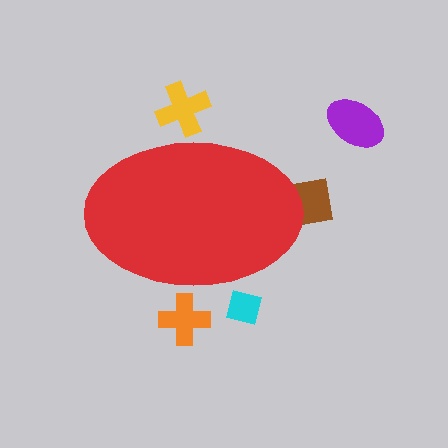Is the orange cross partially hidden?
Yes, the orange cross is partially hidden behind the red ellipse.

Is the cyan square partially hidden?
Yes, the cyan square is partially hidden behind the red ellipse.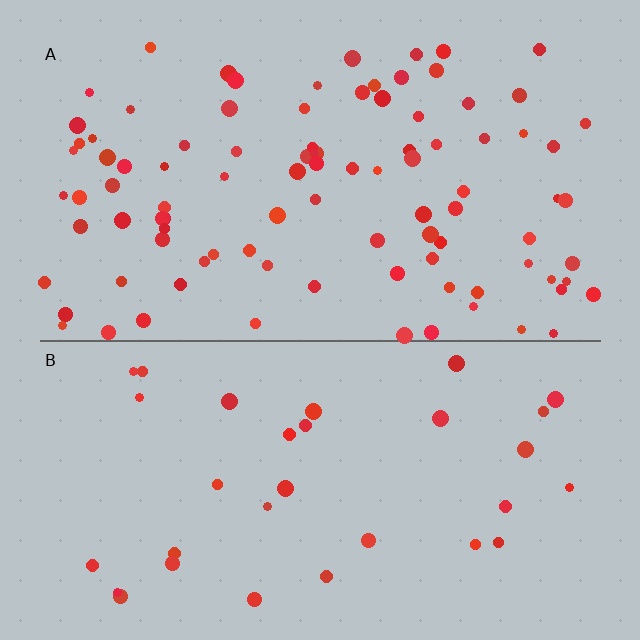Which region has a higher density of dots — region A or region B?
A (the top).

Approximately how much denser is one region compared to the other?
Approximately 3.0× — region A over region B.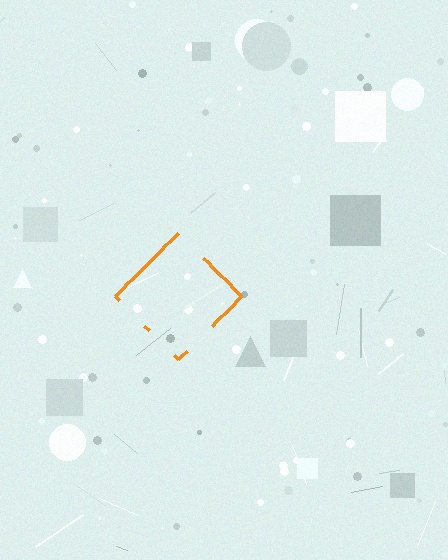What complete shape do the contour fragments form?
The contour fragments form a diamond.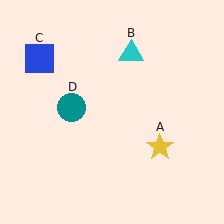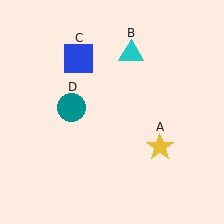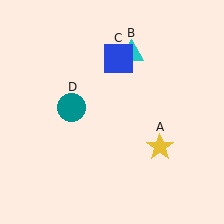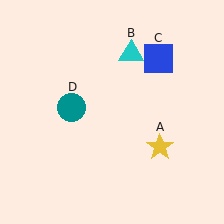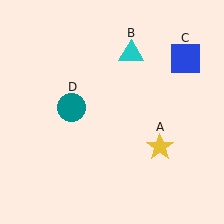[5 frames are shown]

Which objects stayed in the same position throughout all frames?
Yellow star (object A) and cyan triangle (object B) and teal circle (object D) remained stationary.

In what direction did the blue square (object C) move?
The blue square (object C) moved right.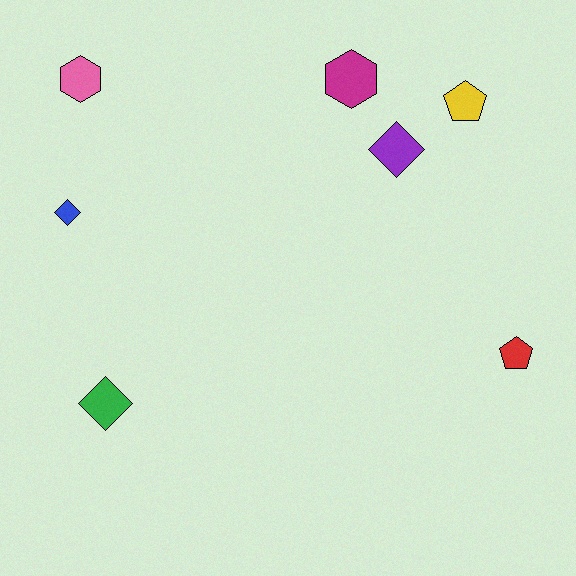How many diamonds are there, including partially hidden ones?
There are 3 diamonds.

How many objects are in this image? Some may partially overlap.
There are 7 objects.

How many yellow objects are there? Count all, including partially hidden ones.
There is 1 yellow object.